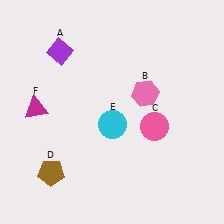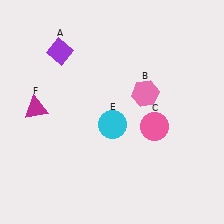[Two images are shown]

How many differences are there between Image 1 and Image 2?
There is 1 difference between the two images.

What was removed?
The brown pentagon (D) was removed in Image 2.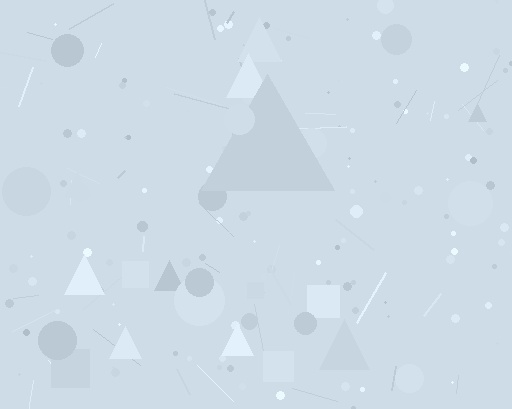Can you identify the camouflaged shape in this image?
The camouflaged shape is a triangle.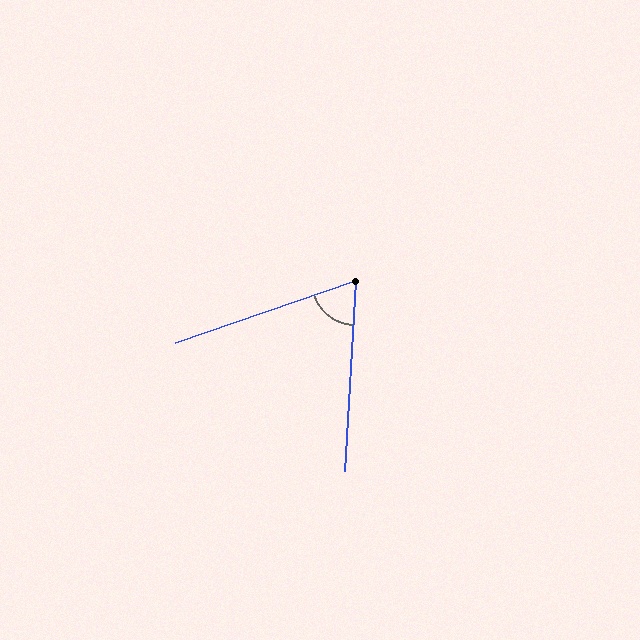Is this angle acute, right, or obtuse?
It is acute.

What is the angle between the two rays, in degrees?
Approximately 68 degrees.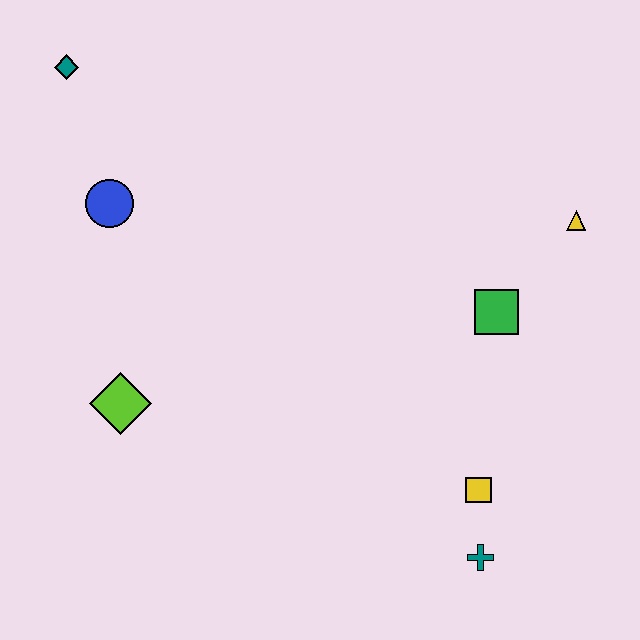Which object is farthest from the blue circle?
The teal cross is farthest from the blue circle.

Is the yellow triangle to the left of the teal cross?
No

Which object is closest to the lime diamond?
The blue circle is closest to the lime diamond.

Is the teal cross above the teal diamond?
No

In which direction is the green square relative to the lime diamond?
The green square is to the right of the lime diamond.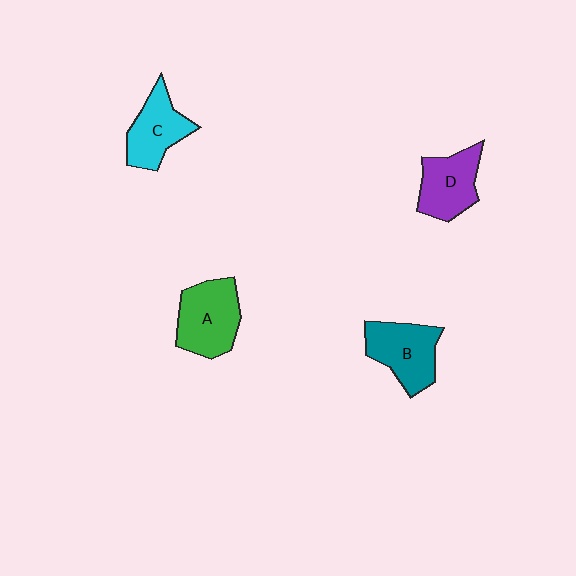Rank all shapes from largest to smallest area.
From largest to smallest: A (green), B (teal), D (purple), C (cyan).